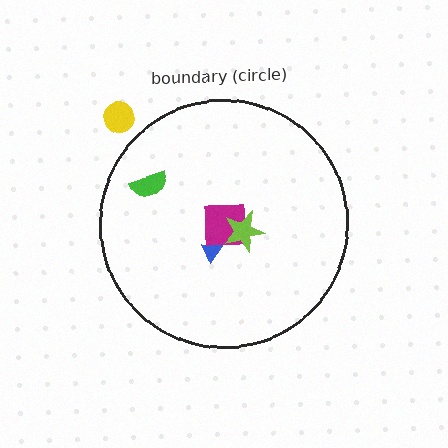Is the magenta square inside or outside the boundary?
Inside.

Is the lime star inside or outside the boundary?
Inside.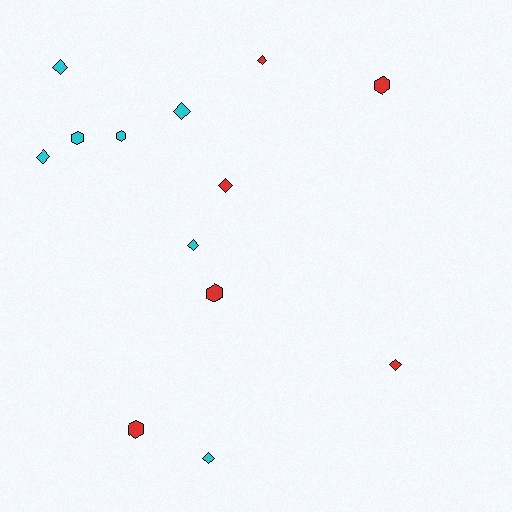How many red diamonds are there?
There are 3 red diamonds.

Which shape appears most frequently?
Diamond, with 8 objects.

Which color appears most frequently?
Cyan, with 7 objects.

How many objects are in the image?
There are 13 objects.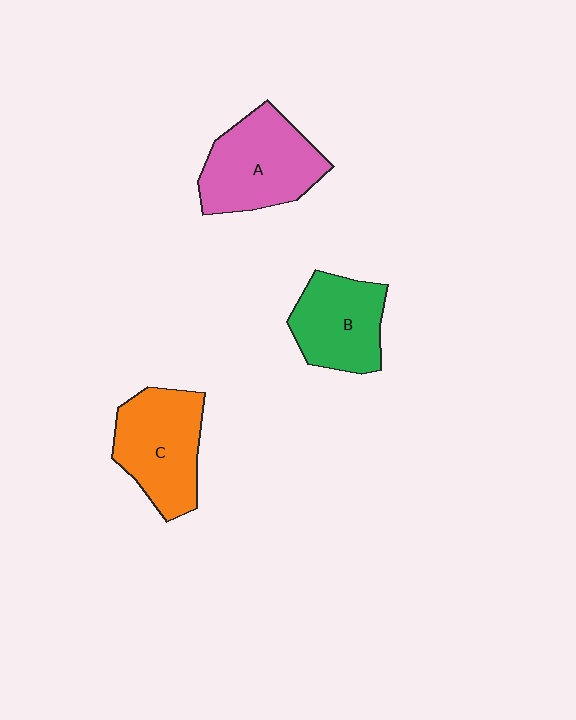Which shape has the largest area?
Shape A (pink).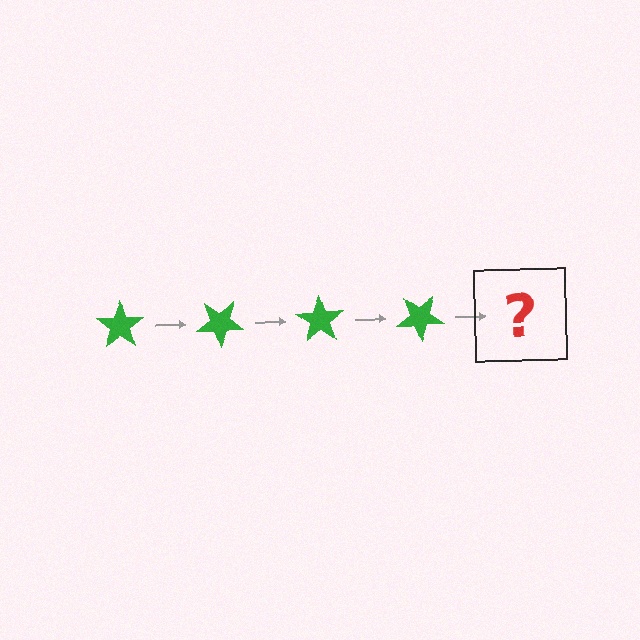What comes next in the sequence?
The next element should be a green star rotated 140 degrees.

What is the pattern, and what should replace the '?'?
The pattern is that the star rotates 35 degrees each step. The '?' should be a green star rotated 140 degrees.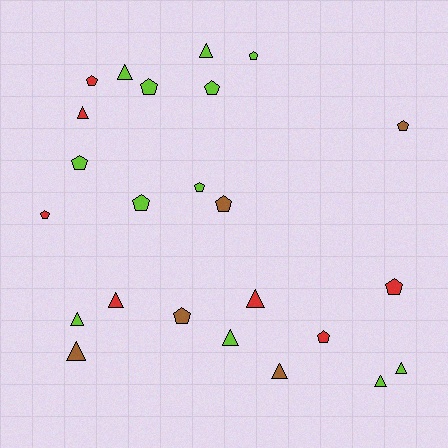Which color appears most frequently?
Lime, with 12 objects.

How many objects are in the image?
There are 24 objects.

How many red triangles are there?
There are 3 red triangles.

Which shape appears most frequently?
Pentagon, with 13 objects.